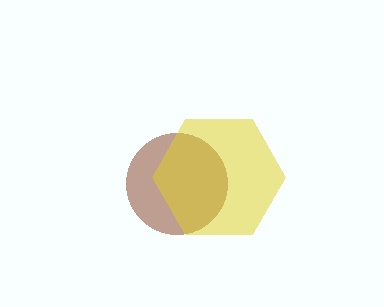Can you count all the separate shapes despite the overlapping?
Yes, there are 2 separate shapes.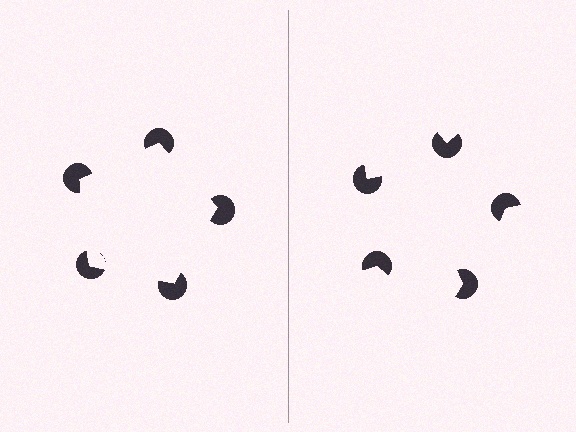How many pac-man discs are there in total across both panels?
10 — 5 on each side.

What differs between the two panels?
The pac-man discs are positioned identically on both sides; only the wedge orientations differ. On the left they align to a pentagon; on the right they are misaligned.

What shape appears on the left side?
An illusory pentagon.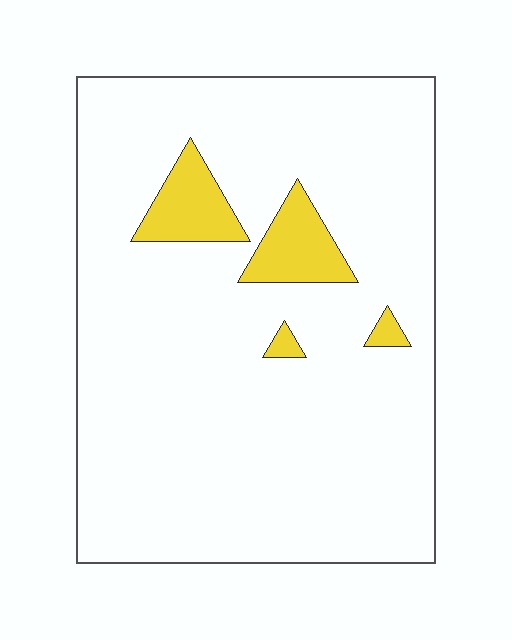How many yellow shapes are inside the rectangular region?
4.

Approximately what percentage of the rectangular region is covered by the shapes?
Approximately 10%.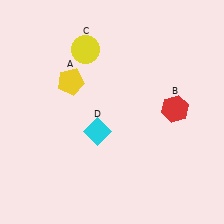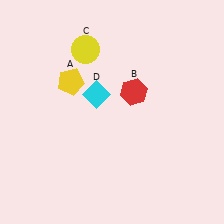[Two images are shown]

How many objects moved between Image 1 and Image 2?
2 objects moved between the two images.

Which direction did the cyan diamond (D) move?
The cyan diamond (D) moved up.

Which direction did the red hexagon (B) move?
The red hexagon (B) moved left.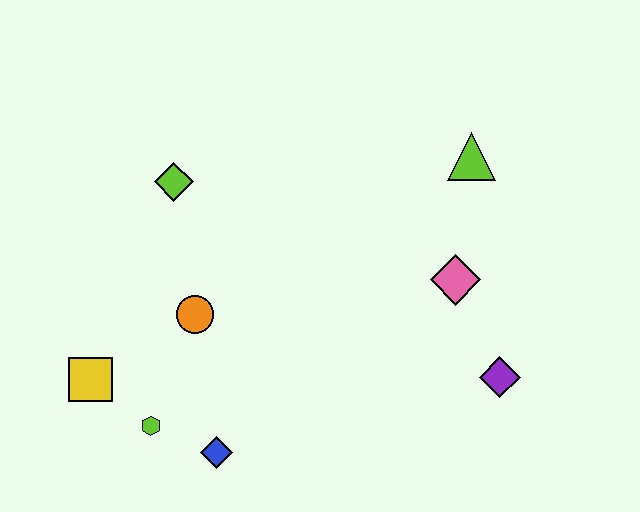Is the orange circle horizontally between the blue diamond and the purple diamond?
No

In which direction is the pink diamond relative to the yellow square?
The pink diamond is to the right of the yellow square.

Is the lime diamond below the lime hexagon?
No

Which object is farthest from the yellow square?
The lime triangle is farthest from the yellow square.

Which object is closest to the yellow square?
The lime hexagon is closest to the yellow square.